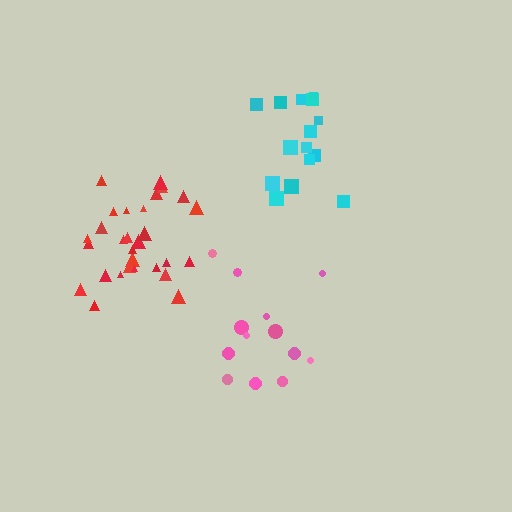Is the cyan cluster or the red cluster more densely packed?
Red.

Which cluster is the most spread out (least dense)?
Pink.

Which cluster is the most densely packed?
Red.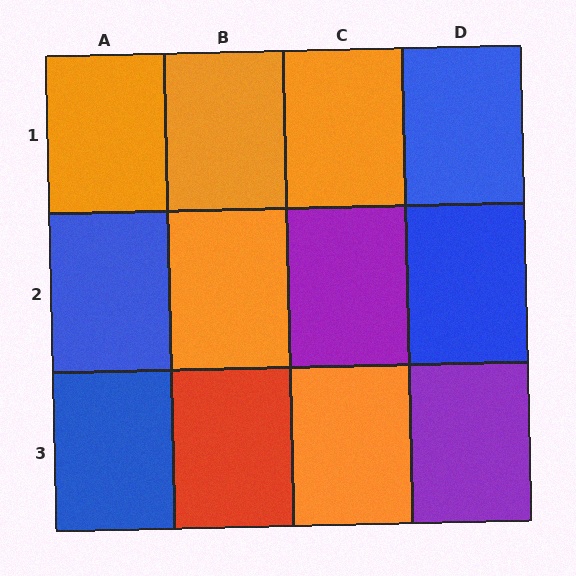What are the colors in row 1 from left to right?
Orange, orange, orange, blue.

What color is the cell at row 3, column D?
Purple.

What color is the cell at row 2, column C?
Purple.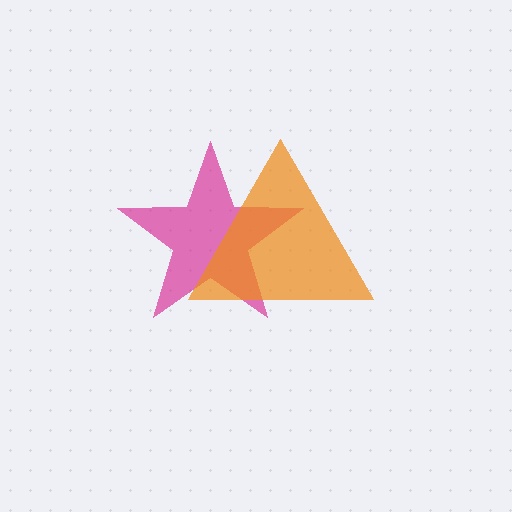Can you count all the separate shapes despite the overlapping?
Yes, there are 2 separate shapes.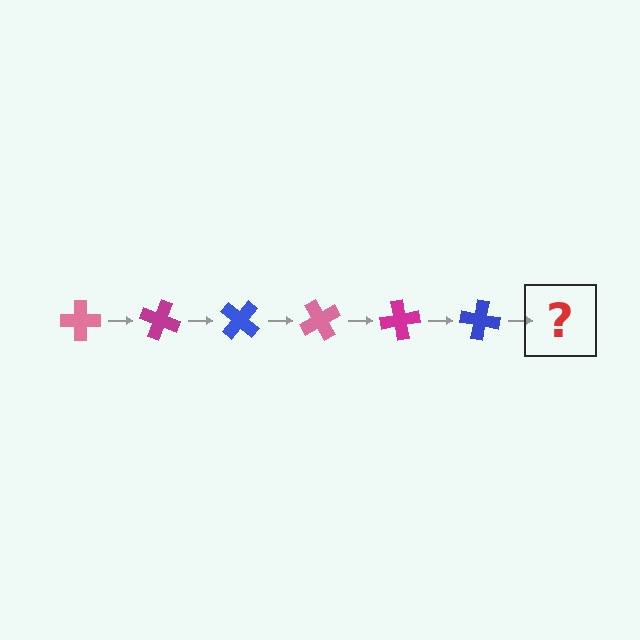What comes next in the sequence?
The next element should be a pink cross, rotated 120 degrees from the start.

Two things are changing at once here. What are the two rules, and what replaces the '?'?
The two rules are that it rotates 20 degrees each step and the color cycles through pink, magenta, and blue. The '?' should be a pink cross, rotated 120 degrees from the start.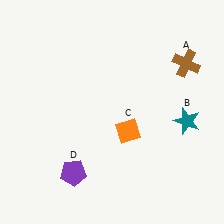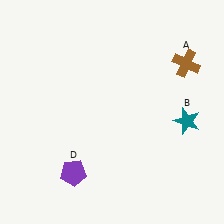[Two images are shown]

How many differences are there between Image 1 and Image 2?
There is 1 difference between the two images.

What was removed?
The orange diamond (C) was removed in Image 2.